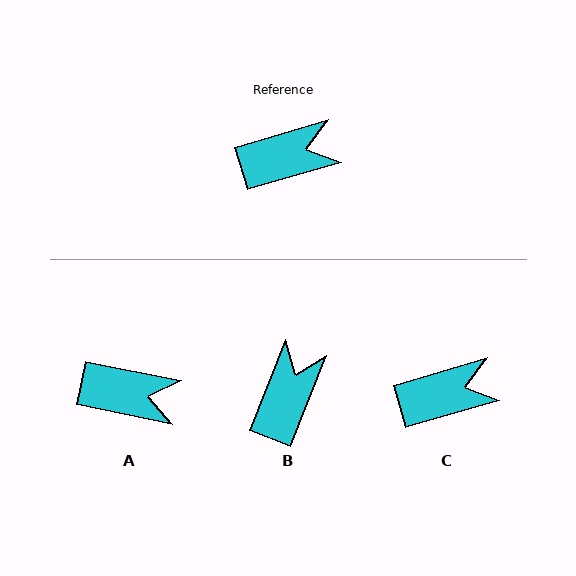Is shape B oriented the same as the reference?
No, it is off by about 53 degrees.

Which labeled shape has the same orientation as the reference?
C.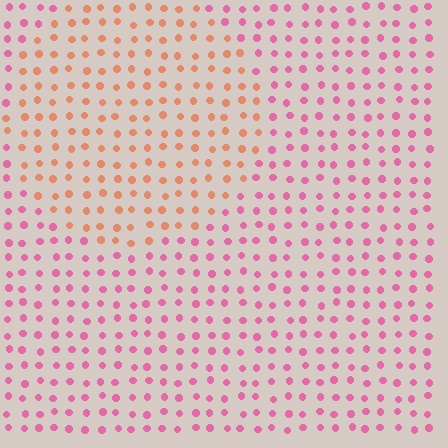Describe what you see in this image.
The image is filled with small pink elements in a uniform arrangement. A circle-shaped region is visible where the elements are tinted to a slightly different hue, forming a subtle color boundary.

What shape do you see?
I see a circle.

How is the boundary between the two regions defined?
The boundary is defined purely by a slight shift in hue (about 46 degrees). Spacing, size, and orientation are identical on both sides.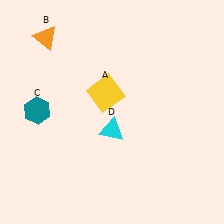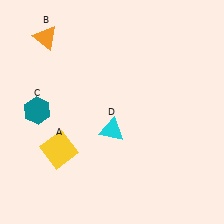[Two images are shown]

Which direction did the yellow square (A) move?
The yellow square (A) moved down.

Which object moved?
The yellow square (A) moved down.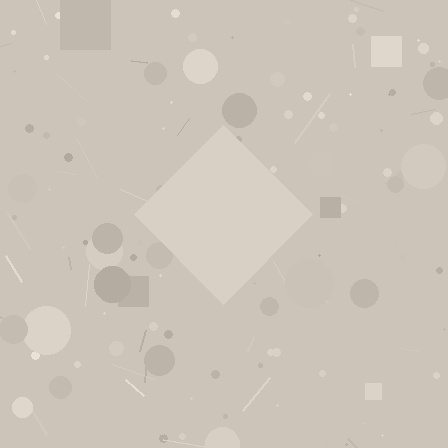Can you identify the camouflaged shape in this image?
The camouflaged shape is a diamond.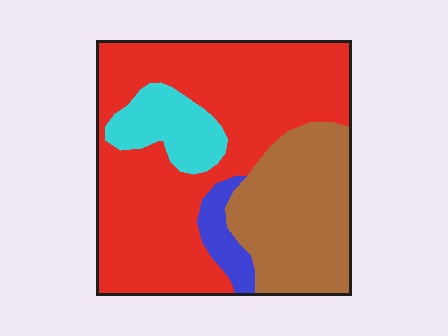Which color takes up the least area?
Blue, at roughly 5%.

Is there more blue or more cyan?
Cyan.